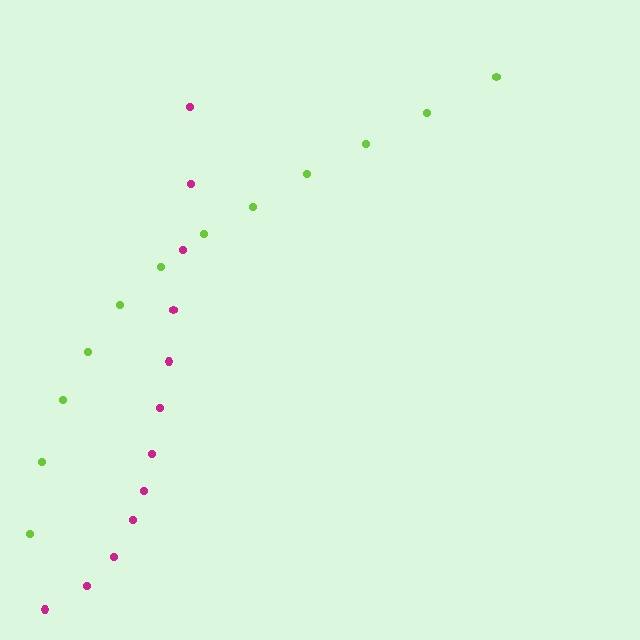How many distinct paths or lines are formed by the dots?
There are 2 distinct paths.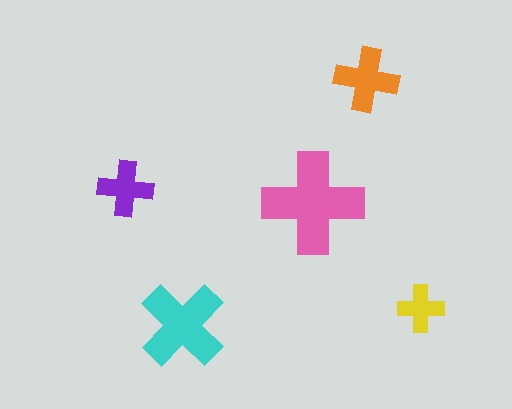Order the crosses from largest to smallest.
the pink one, the cyan one, the orange one, the purple one, the yellow one.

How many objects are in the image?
There are 5 objects in the image.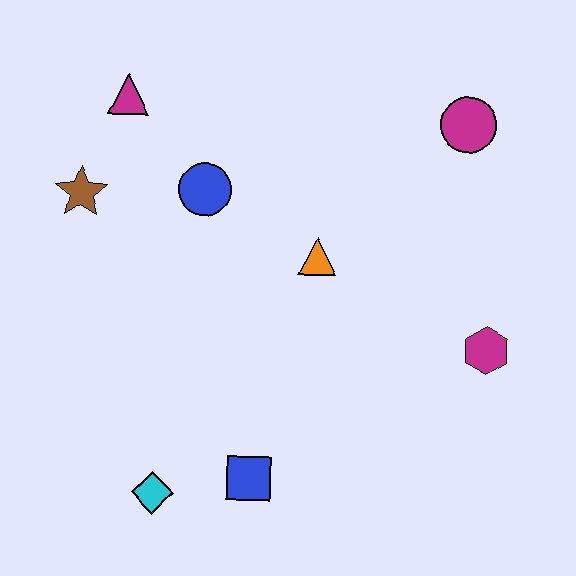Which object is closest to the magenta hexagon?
The orange triangle is closest to the magenta hexagon.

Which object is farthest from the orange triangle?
The cyan diamond is farthest from the orange triangle.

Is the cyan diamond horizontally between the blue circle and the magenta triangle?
Yes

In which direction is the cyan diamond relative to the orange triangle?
The cyan diamond is below the orange triangle.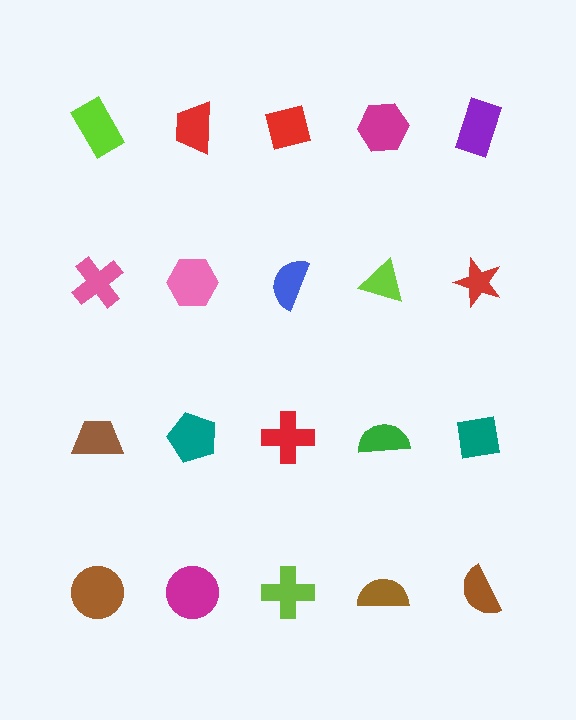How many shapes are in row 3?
5 shapes.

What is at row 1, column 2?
A red trapezoid.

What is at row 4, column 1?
A brown circle.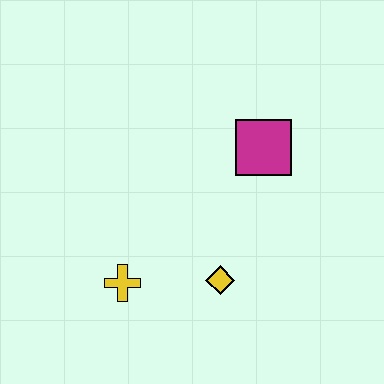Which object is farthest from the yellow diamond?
The magenta square is farthest from the yellow diamond.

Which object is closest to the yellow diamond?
The yellow cross is closest to the yellow diamond.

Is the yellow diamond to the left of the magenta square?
Yes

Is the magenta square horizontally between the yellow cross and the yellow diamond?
No